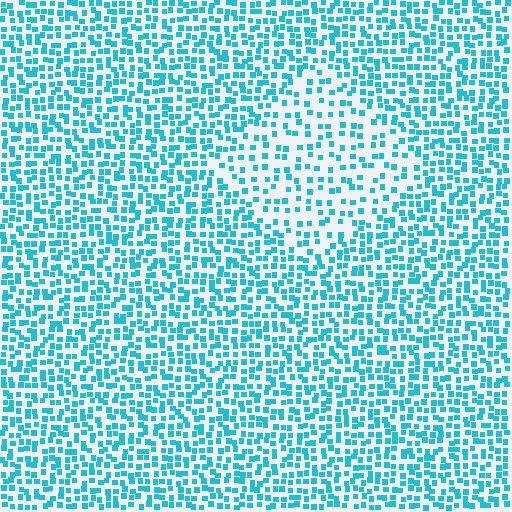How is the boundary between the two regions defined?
The boundary is defined by a change in element density (approximately 1.8x ratio). All elements are the same color, size, and shape.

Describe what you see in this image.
The image contains small cyan elements arranged at two different densities. A diamond-shaped region is visible where the elements are less densely packed than the surrounding area.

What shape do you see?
I see a diamond.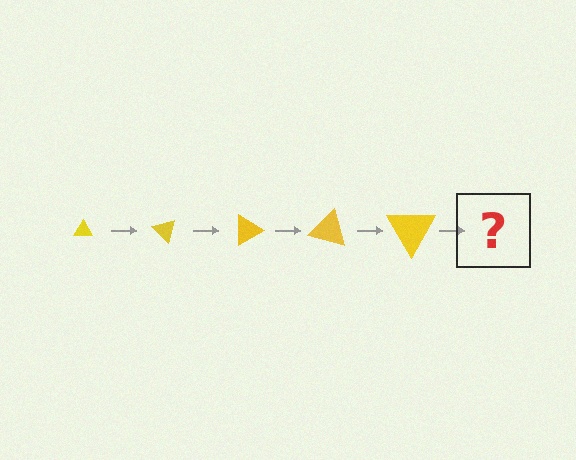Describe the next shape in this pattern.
It should be a triangle, larger than the previous one and rotated 225 degrees from the start.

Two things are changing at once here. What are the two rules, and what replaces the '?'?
The two rules are that the triangle grows larger each step and it rotates 45 degrees each step. The '?' should be a triangle, larger than the previous one and rotated 225 degrees from the start.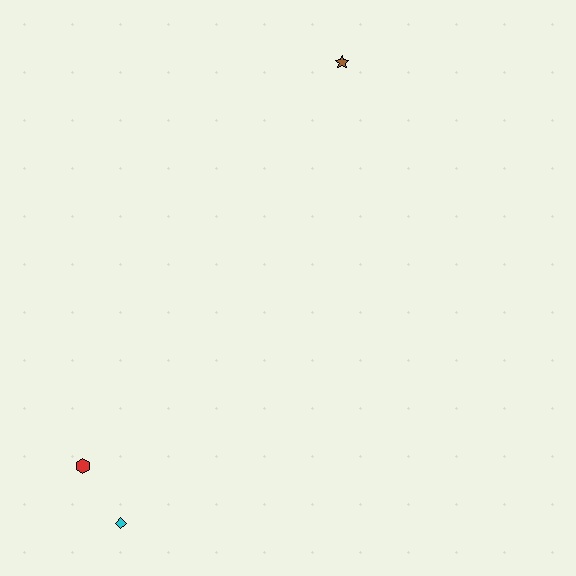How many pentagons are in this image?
There are no pentagons.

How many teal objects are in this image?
There are no teal objects.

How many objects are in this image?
There are 3 objects.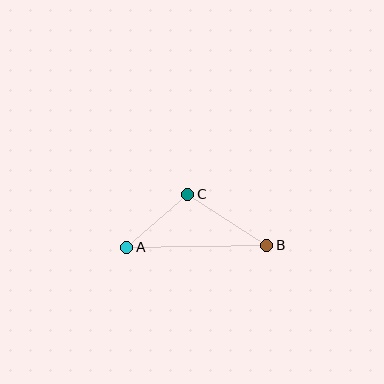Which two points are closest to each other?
Points A and C are closest to each other.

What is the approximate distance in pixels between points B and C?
The distance between B and C is approximately 94 pixels.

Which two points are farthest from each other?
Points A and B are farthest from each other.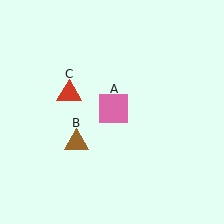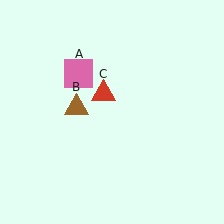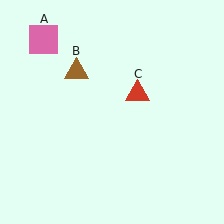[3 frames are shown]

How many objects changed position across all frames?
3 objects changed position: pink square (object A), brown triangle (object B), red triangle (object C).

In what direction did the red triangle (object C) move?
The red triangle (object C) moved right.